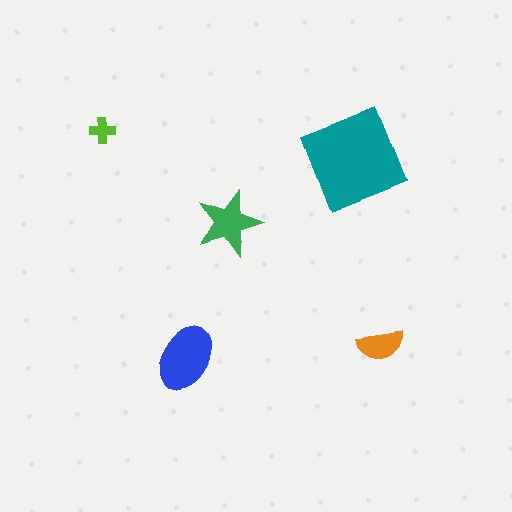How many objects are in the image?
There are 5 objects in the image.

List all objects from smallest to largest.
The lime cross, the orange semicircle, the green star, the blue ellipse, the teal diamond.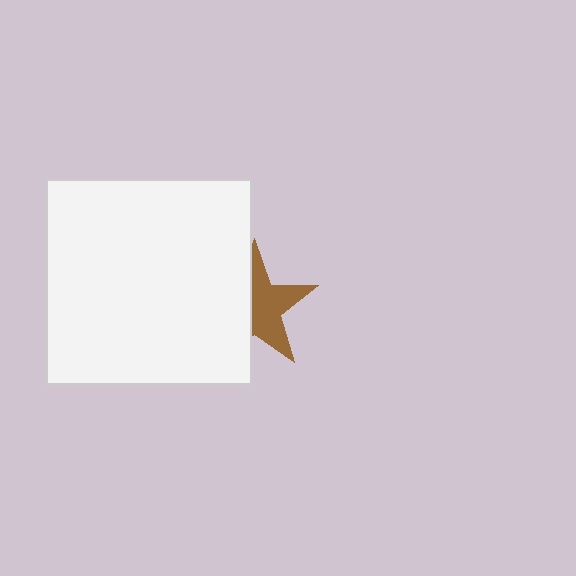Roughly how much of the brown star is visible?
About half of it is visible (roughly 55%).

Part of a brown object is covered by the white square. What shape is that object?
It is a star.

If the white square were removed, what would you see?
You would see the complete brown star.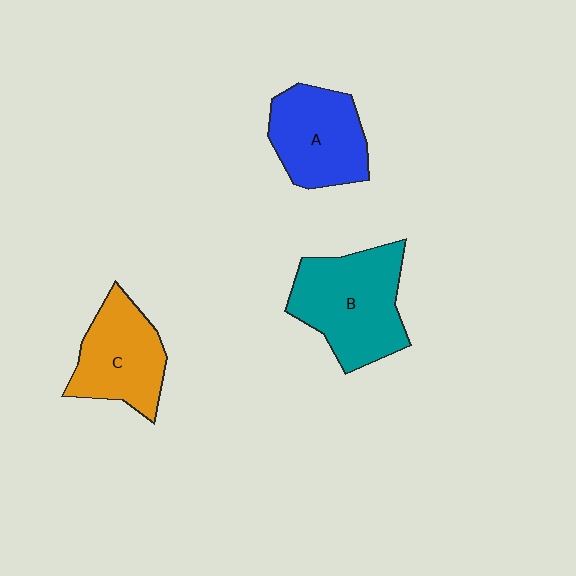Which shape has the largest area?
Shape B (teal).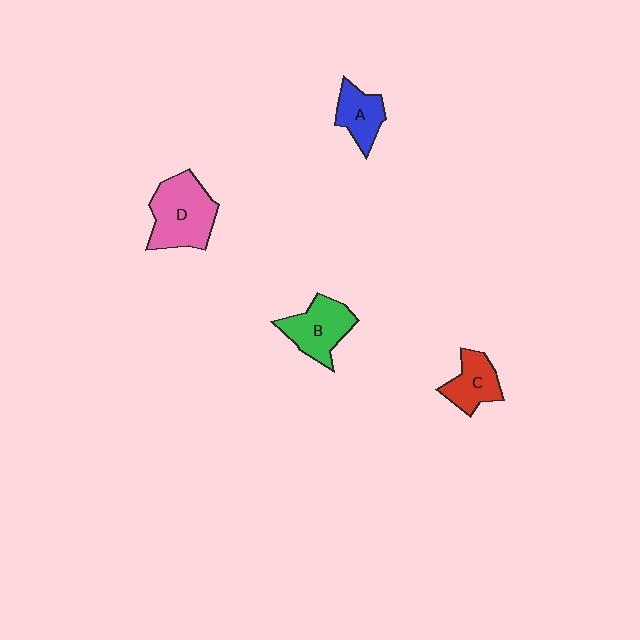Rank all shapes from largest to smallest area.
From largest to smallest: D (pink), B (green), C (red), A (blue).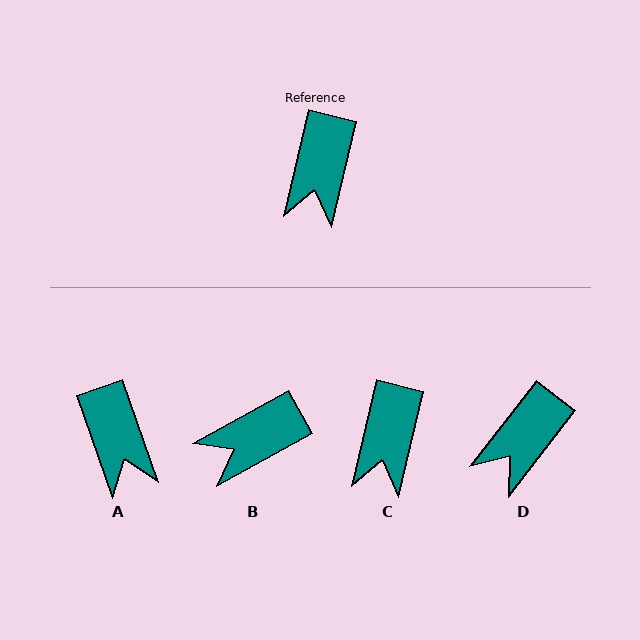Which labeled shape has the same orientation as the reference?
C.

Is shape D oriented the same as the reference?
No, it is off by about 25 degrees.